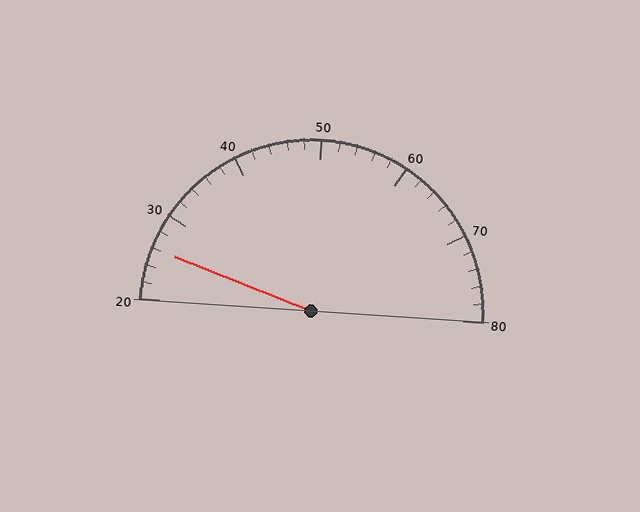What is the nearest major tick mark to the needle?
The nearest major tick mark is 30.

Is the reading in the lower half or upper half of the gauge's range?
The reading is in the lower half of the range (20 to 80).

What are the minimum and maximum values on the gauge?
The gauge ranges from 20 to 80.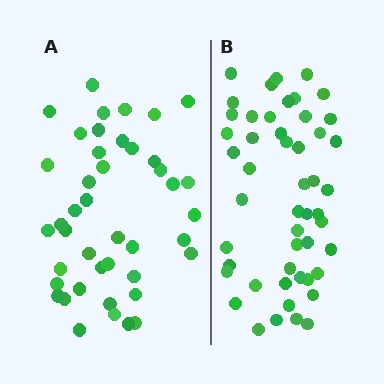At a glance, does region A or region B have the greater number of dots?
Region B (the right region) has more dots.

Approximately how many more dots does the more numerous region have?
Region B has roughly 8 or so more dots than region A.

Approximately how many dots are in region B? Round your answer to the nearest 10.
About 50 dots.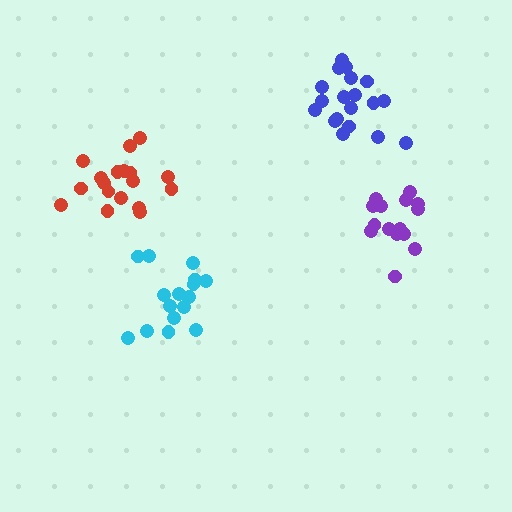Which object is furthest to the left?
The red cluster is leftmost.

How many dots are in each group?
Group 1: 19 dots, Group 2: 18 dots, Group 3: 15 dots, Group 4: 16 dots (68 total).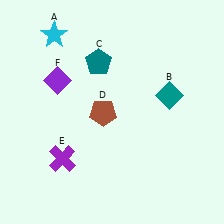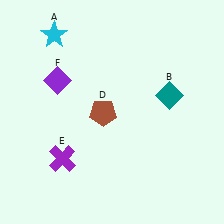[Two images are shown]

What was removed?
The teal pentagon (C) was removed in Image 2.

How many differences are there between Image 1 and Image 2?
There is 1 difference between the two images.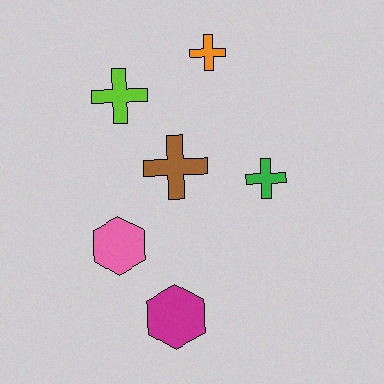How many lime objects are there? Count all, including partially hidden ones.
There is 1 lime object.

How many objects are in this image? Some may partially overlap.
There are 6 objects.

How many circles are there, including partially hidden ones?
There are no circles.